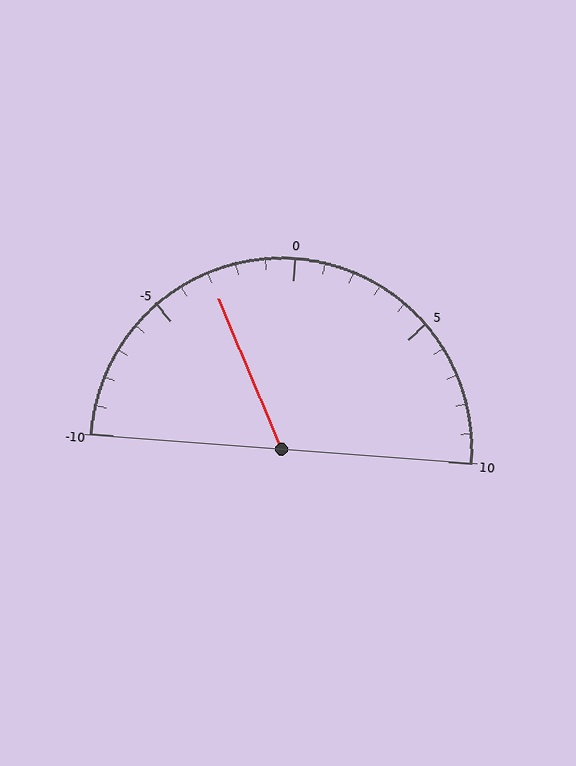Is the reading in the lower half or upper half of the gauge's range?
The reading is in the lower half of the range (-10 to 10).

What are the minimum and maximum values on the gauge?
The gauge ranges from -10 to 10.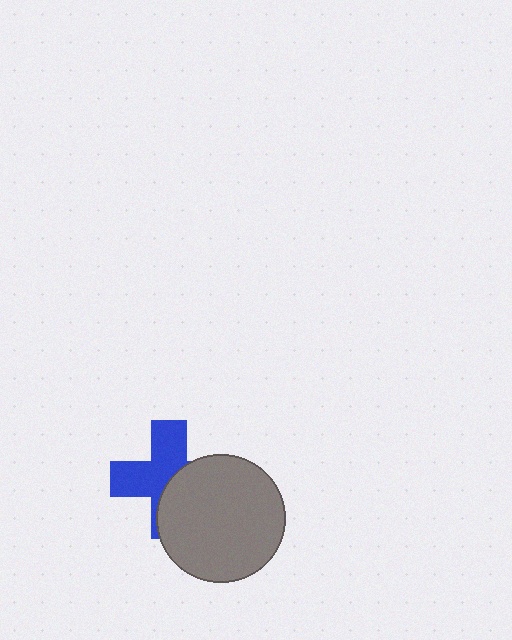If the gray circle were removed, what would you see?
You would see the complete blue cross.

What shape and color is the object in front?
The object in front is a gray circle.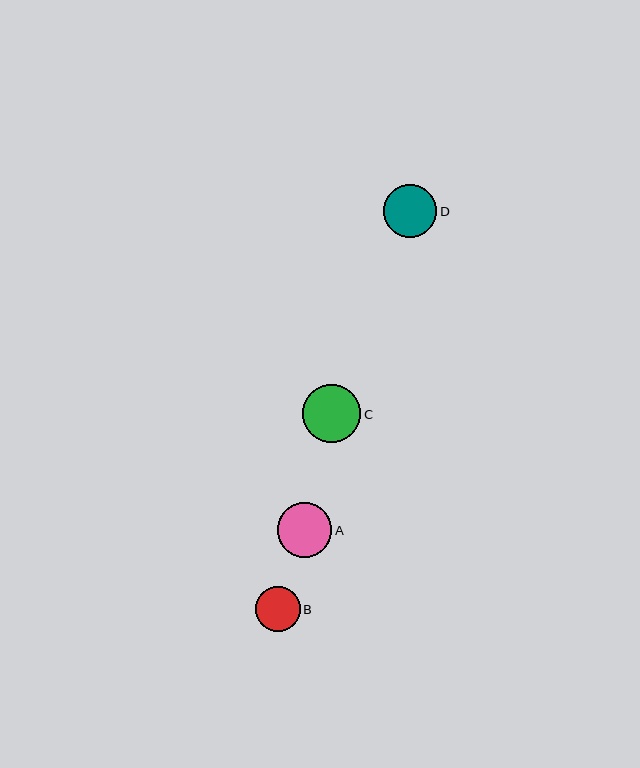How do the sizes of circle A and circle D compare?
Circle A and circle D are approximately the same size.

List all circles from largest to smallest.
From largest to smallest: C, A, D, B.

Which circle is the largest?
Circle C is the largest with a size of approximately 58 pixels.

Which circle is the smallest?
Circle B is the smallest with a size of approximately 44 pixels.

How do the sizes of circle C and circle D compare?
Circle C and circle D are approximately the same size.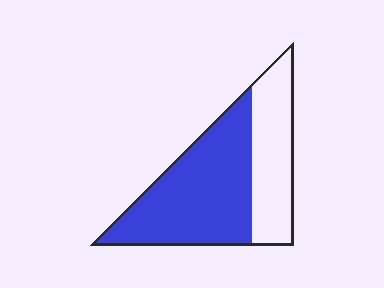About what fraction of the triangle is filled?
About five eighths (5/8).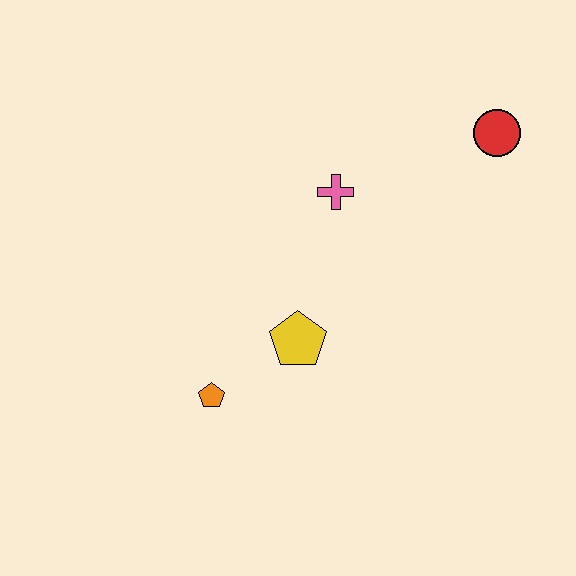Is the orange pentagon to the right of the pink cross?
No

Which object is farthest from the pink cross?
The orange pentagon is farthest from the pink cross.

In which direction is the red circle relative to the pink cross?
The red circle is to the right of the pink cross.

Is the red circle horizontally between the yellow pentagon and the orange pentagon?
No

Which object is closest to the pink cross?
The yellow pentagon is closest to the pink cross.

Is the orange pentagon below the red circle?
Yes